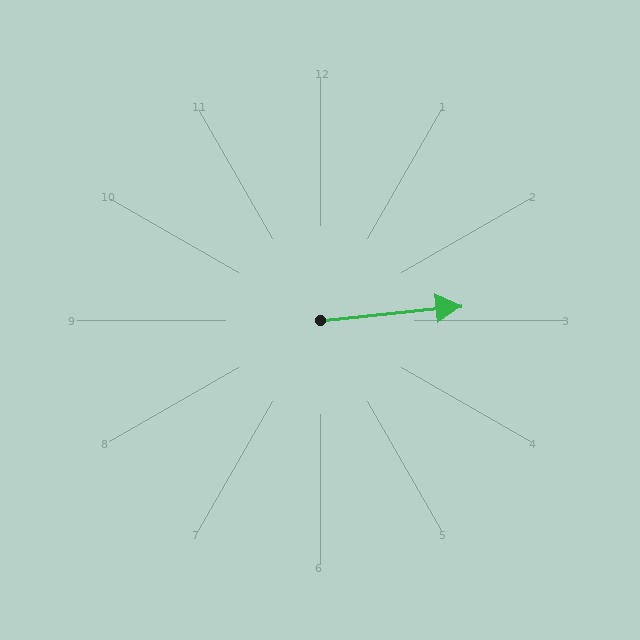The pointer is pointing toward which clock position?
Roughly 3 o'clock.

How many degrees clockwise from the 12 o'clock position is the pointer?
Approximately 84 degrees.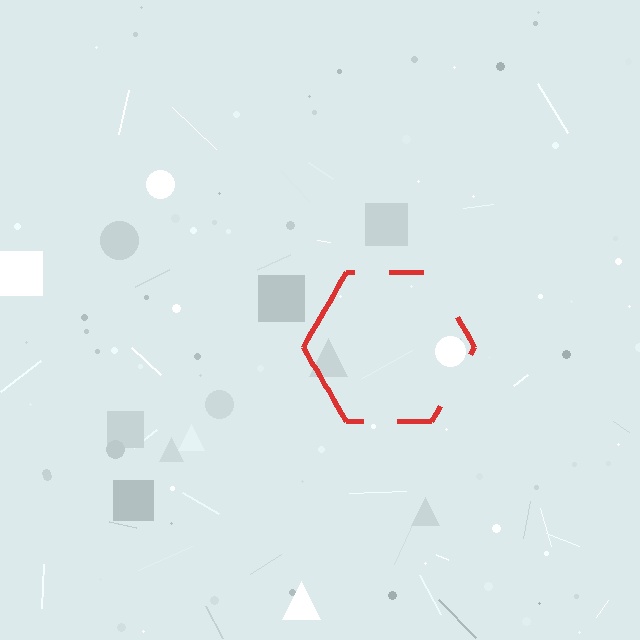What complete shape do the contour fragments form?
The contour fragments form a hexagon.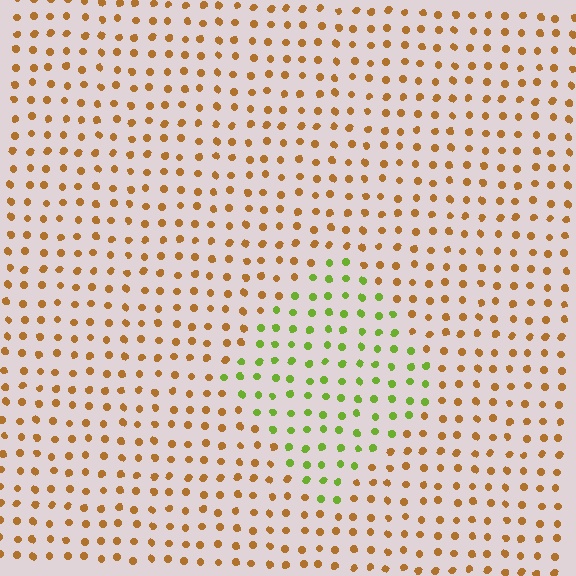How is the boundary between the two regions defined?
The boundary is defined purely by a slight shift in hue (about 60 degrees). Spacing, size, and orientation are identical on both sides.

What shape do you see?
I see a diamond.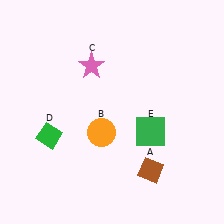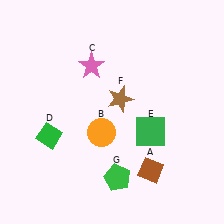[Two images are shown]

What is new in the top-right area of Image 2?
A brown star (F) was added in the top-right area of Image 2.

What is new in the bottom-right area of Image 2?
A green pentagon (G) was added in the bottom-right area of Image 2.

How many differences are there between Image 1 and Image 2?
There are 2 differences between the two images.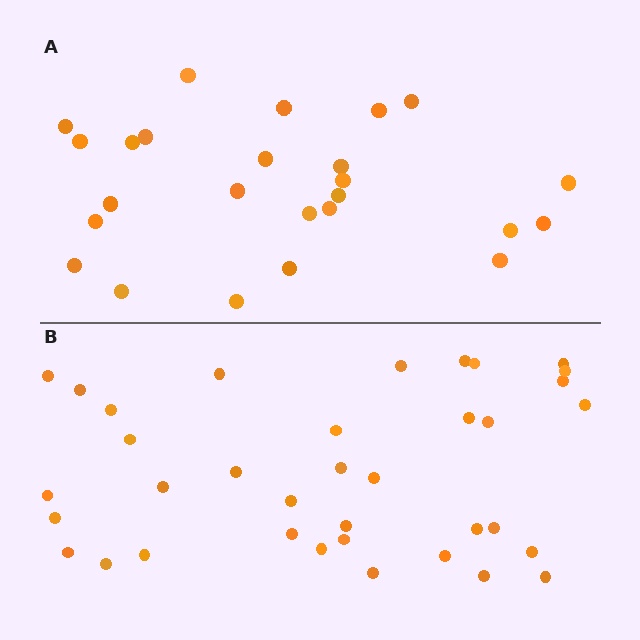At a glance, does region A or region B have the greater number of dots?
Region B (the bottom region) has more dots.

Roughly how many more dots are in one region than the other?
Region B has roughly 12 or so more dots than region A.